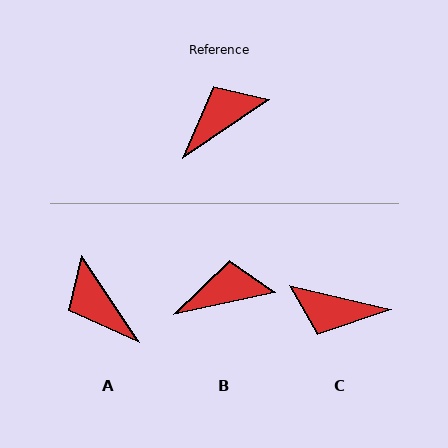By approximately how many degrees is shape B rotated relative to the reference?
Approximately 22 degrees clockwise.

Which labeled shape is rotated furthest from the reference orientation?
C, about 132 degrees away.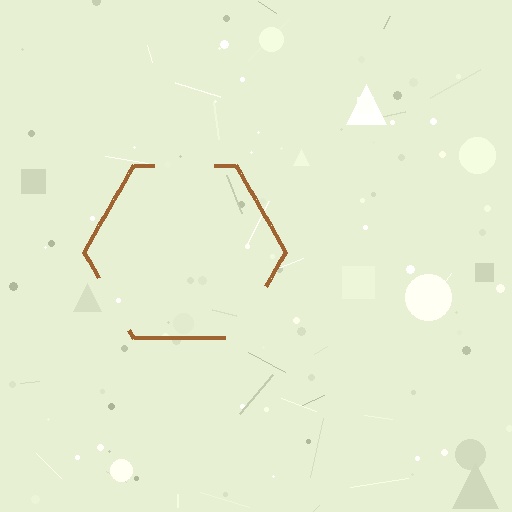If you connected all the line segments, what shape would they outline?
They would outline a hexagon.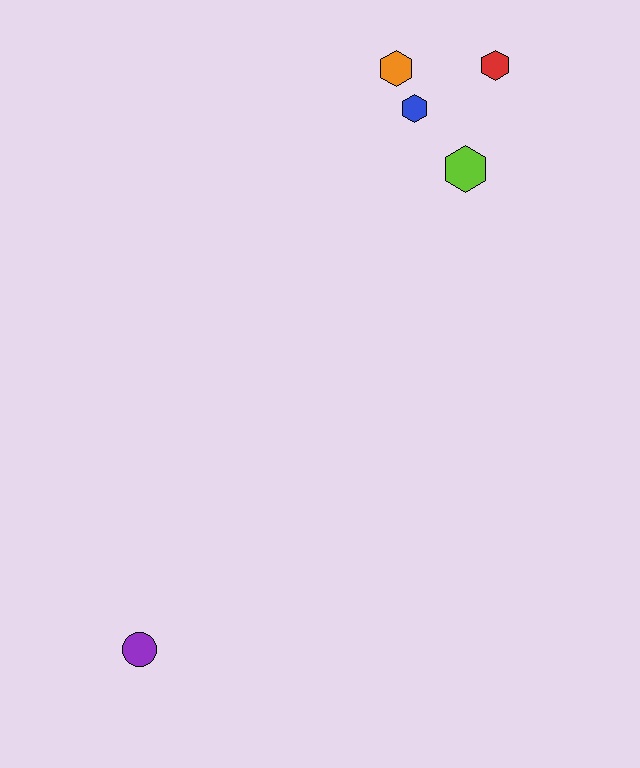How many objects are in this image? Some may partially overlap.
There are 5 objects.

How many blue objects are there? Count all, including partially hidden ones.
There is 1 blue object.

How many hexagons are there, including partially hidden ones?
There are 4 hexagons.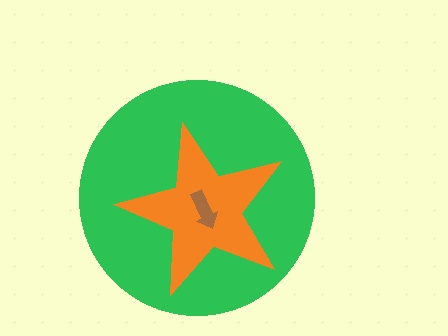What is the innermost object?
The brown arrow.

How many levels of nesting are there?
3.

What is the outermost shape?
The green circle.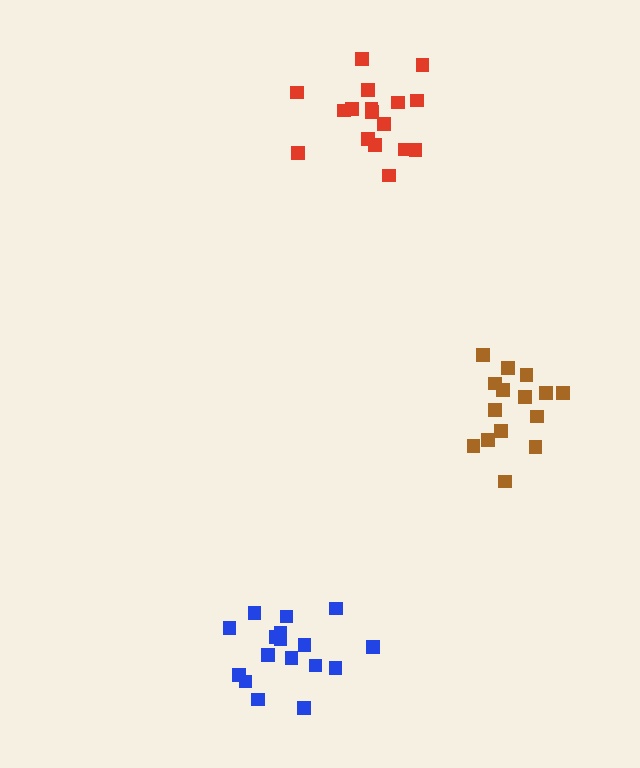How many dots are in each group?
Group 1: 15 dots, Group 2: 17 dots, Group 3: 17 dots (49 total).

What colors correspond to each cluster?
The clusters are colored: brown, red, blue.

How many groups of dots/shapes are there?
There are 3 groups.